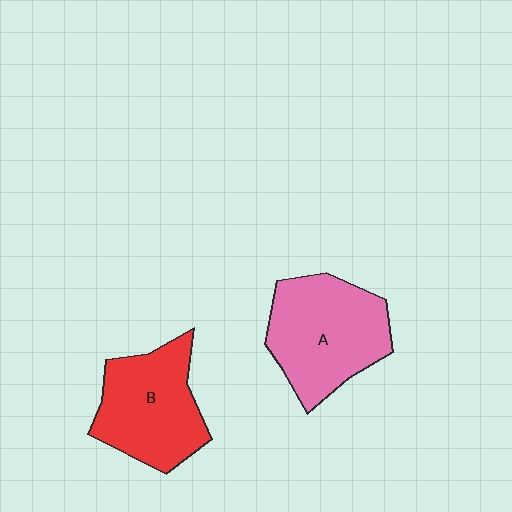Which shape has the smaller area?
Shape B (red).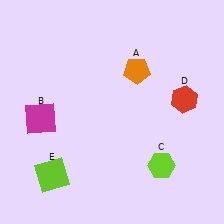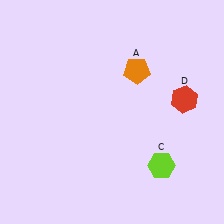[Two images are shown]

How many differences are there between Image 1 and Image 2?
There are 2 differences between the two images.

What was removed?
The magenta square (B), the lime square (E) were removed in Image 2.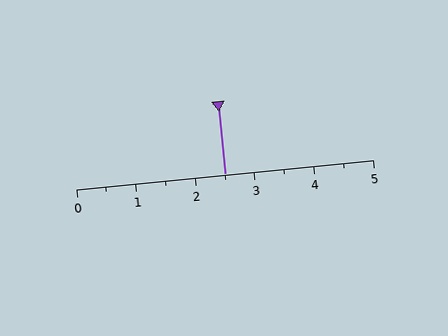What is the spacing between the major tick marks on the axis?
The major ticks are spaced 1 apart.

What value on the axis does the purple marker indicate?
The marker indicates approximately 2.5.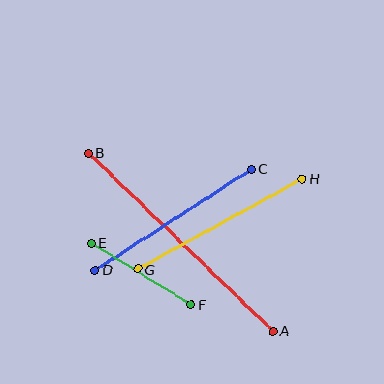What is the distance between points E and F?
The distance is approximately 117 pixels.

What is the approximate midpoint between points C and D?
The midpoint is at approximately (173, 220) pixels.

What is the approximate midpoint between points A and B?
The midpoint is at approximately (181, 242) pixels.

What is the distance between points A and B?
The distance is approximately 256 pixels.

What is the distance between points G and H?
The distance is approximately 188 pixels.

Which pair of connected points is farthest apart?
Points A and B are farthest apart.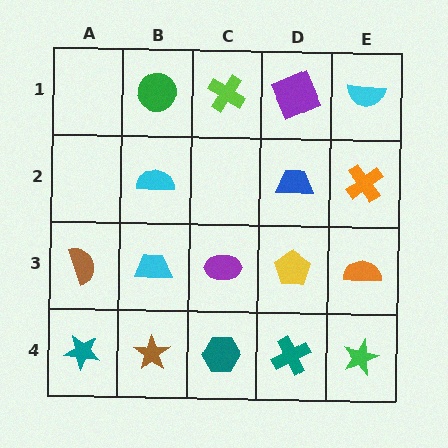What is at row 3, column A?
A brown semicircle.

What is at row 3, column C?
A purple ellipse.